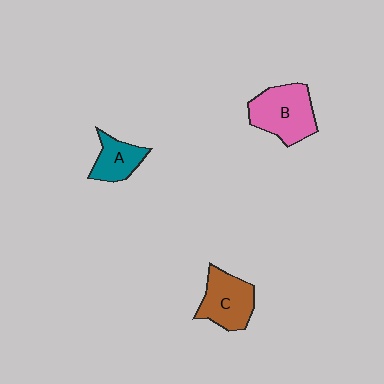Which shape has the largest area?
Shape B (pink).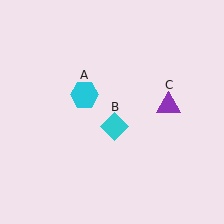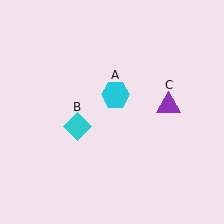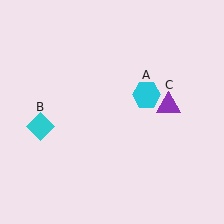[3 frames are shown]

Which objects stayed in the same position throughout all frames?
Purple triangle (object C) remained stationary.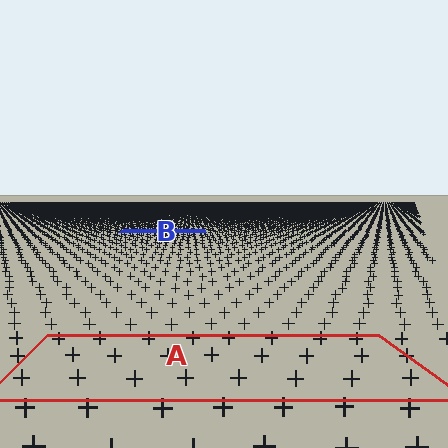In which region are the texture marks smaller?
The texture marks are smaller in region B, because it is farther away.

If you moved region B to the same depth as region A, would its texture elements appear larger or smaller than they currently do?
They would appear larger. At a closer depth, the same texture elements are projected at a bigger on-screen size.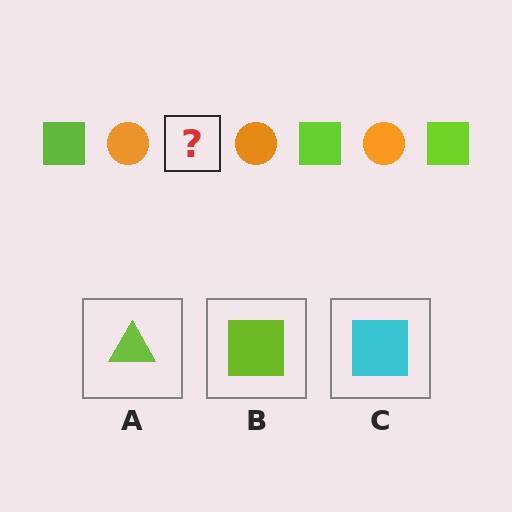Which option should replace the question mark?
Option B.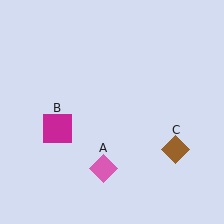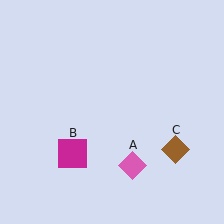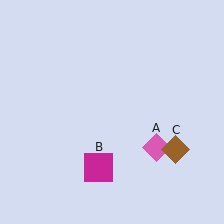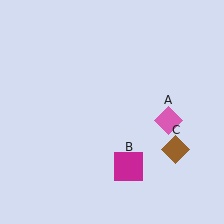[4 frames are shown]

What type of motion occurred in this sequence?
The pink diamond (object A), magenta square (object B) rotated counterclockwise around the center of the scene.